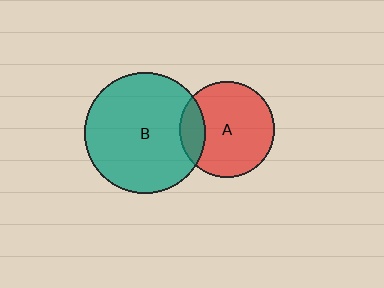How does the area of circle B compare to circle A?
Approximately 1.6 times.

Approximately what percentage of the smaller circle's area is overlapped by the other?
Approximately 15%.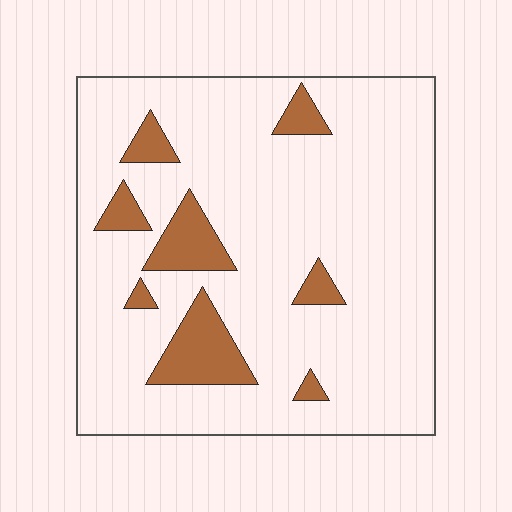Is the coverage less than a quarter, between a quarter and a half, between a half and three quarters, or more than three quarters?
Less than a quarter.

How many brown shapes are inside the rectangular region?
8.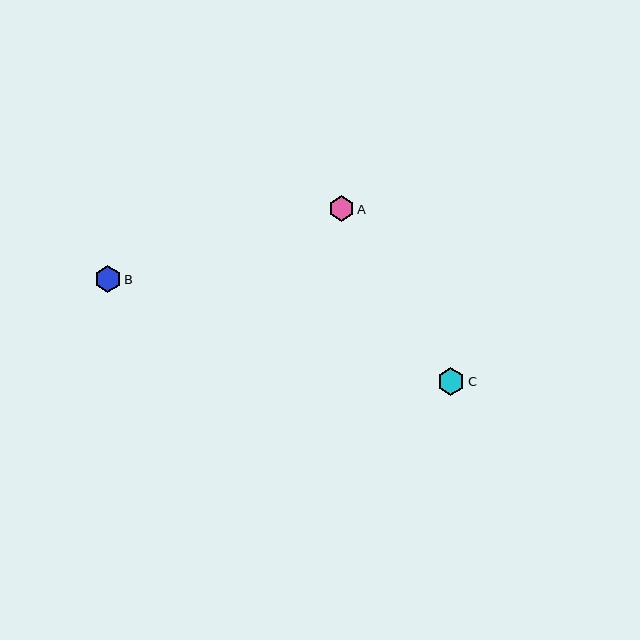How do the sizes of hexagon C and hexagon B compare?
Hexagon C and hexagon B are approximately the same size.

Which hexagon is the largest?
Hexagon C is the largest with a size of approximately 27 pixels.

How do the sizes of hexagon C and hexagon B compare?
Hexagon C and hexagon B are approximately the same size.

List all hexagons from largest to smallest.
From largest to smallest: C, B, A.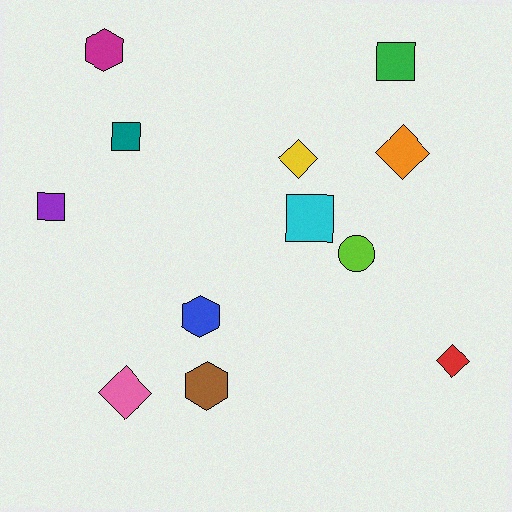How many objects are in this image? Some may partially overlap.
There are 12 objects.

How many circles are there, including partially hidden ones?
There is 1 circle.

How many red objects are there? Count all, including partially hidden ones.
There is 1 red object.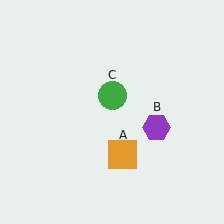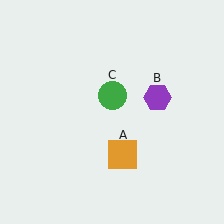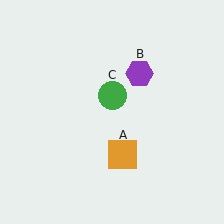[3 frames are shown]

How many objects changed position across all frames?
1 object changed position: purple hexagon (object B).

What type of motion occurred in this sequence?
The purple hexagon (object B) rotated counterclockwise around the center of the scene.